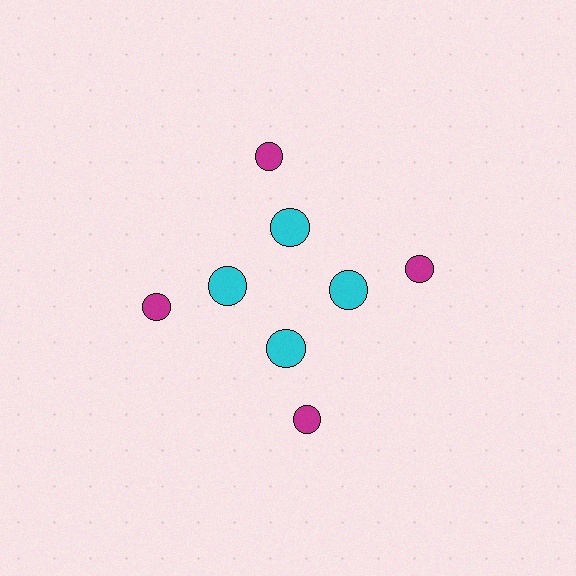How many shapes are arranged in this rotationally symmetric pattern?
There are 8 shapes, arranged in 4 groups of 2.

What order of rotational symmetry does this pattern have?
This pattern has 4-fold rotational symmetry.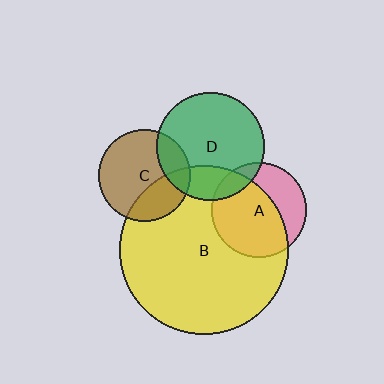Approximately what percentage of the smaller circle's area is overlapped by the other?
Approximately 15%.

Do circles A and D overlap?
Yes.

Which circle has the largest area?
Circle B (yellow).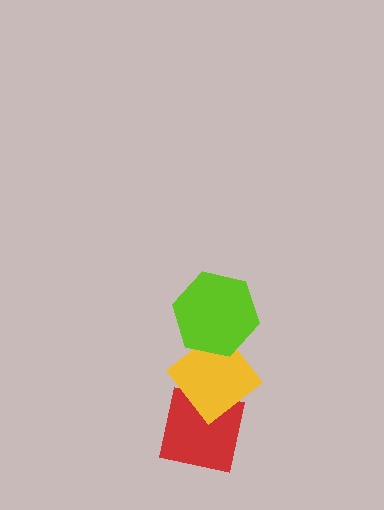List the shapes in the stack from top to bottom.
From top to bottom: the lime hexagon, the yellow diamond, the red square.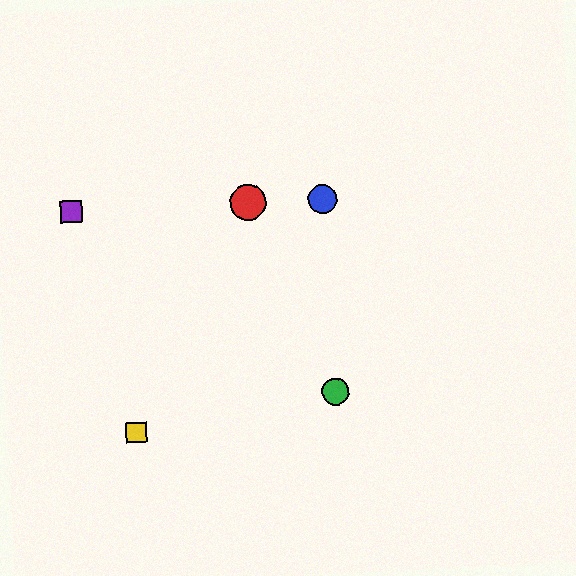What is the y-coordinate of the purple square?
The purple square is at y≈212.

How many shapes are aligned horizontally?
3 shapes (the red circle, the blue circle, the purple square) are aligned horizontally.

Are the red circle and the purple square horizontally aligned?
Yes, both are at y≈203.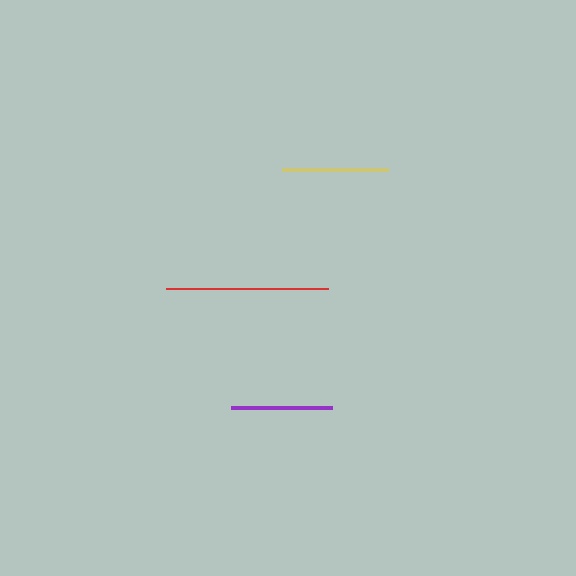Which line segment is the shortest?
The purple line is the shortest at approximately 101 pixels.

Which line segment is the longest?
The red line is the longest at approximately 162 pixels.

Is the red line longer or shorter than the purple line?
The red line is longer than the purple line.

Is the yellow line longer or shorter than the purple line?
The yellow line is longer than the purple line.